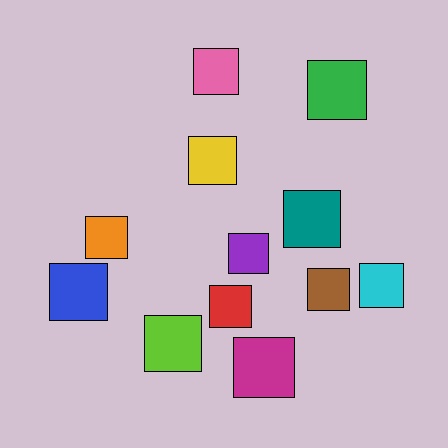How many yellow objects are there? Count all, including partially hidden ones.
There is 1 yellow object.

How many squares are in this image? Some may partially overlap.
There are 12 squares.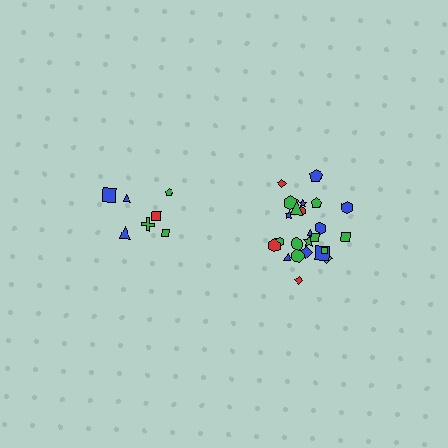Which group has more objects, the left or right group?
The right group.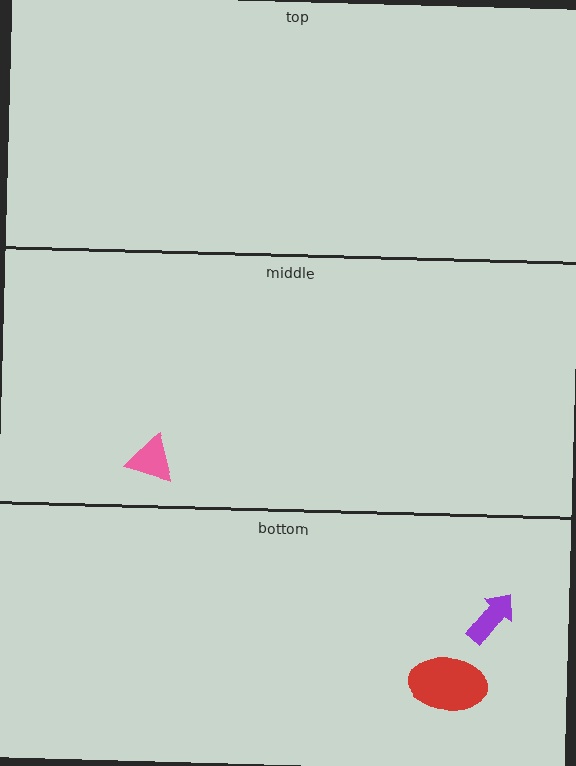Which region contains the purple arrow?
The bottom region.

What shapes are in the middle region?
The pink triangle.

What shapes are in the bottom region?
The purple arrow, the red ellipse.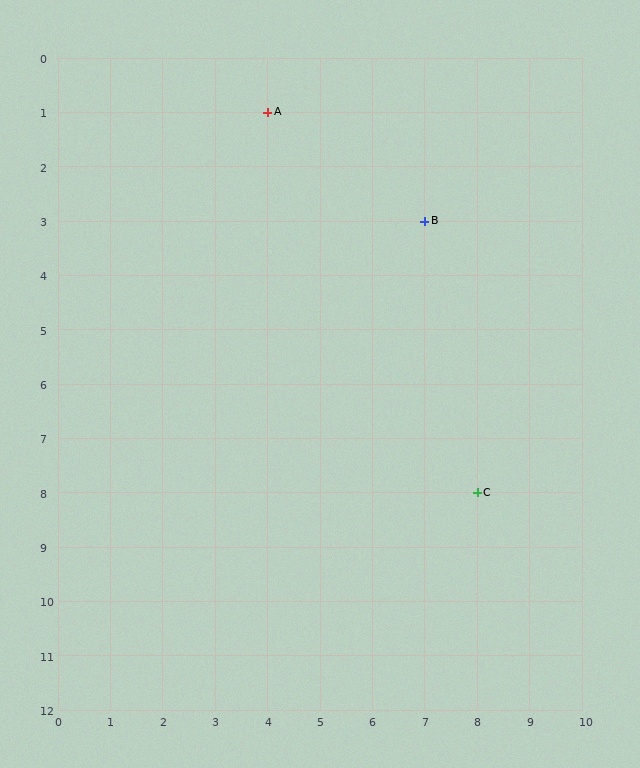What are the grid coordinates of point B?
Point B is at grid coordinates (7, 3).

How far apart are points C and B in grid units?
Points C and B are 1 column and 5 rows apart (about 5.1 grid units diagonally).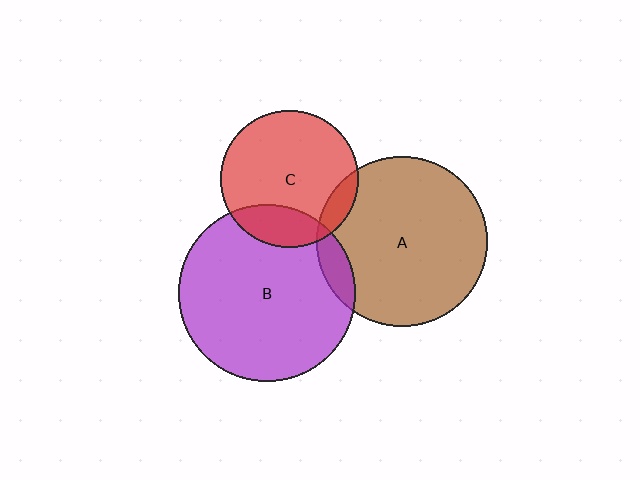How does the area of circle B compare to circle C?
Approximately 1.7 times.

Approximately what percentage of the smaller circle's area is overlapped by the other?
Approximately 10%.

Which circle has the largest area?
Circle B (purple).